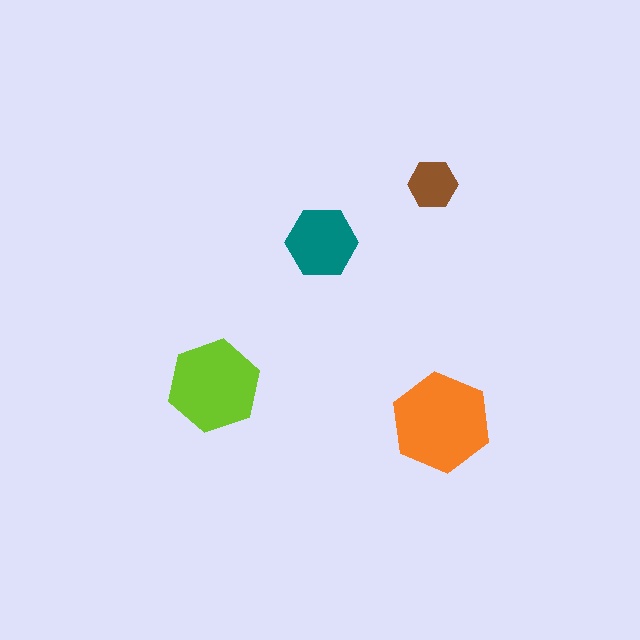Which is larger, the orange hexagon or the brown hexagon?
The orange one.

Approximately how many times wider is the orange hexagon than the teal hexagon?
About 1.5 times wider.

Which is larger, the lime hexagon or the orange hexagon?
The orange one.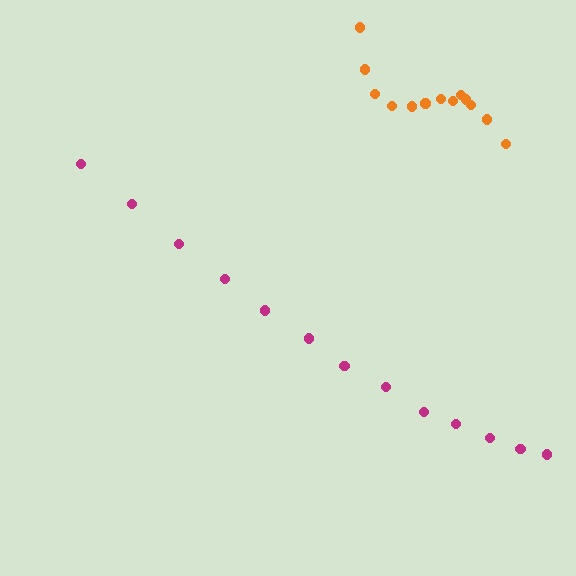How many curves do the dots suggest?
There are 2 distinct paths.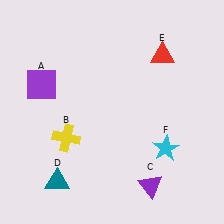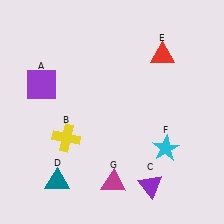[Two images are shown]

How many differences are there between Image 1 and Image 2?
There is 1 difference between the two images.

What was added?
A magenta triangle (G) was added in Image 2.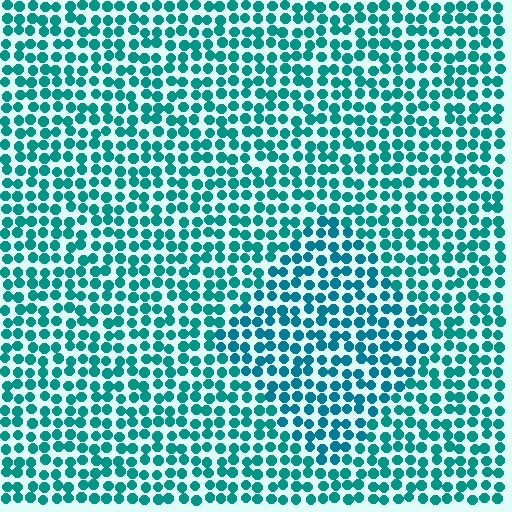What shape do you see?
I see a diamond.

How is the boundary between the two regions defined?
The boundary is defined purely by a slight shift in hue (about 17 degrees). Spacing, size, and orientation are identical on both sides.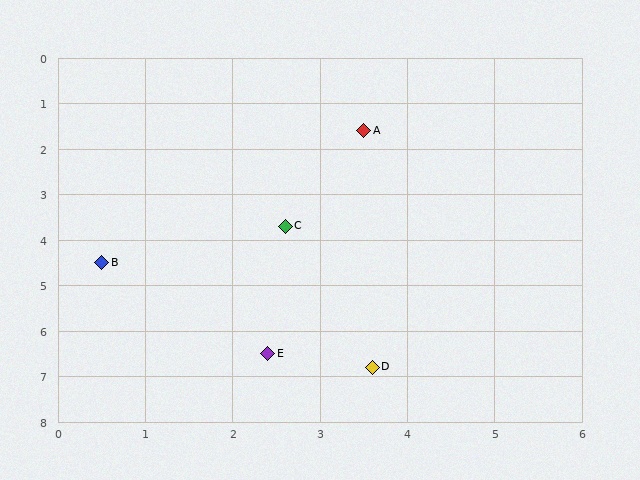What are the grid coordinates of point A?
Point A is at approximately (3.5, 1.6).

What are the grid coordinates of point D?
Point D is at approximately (3.6, 6.8).